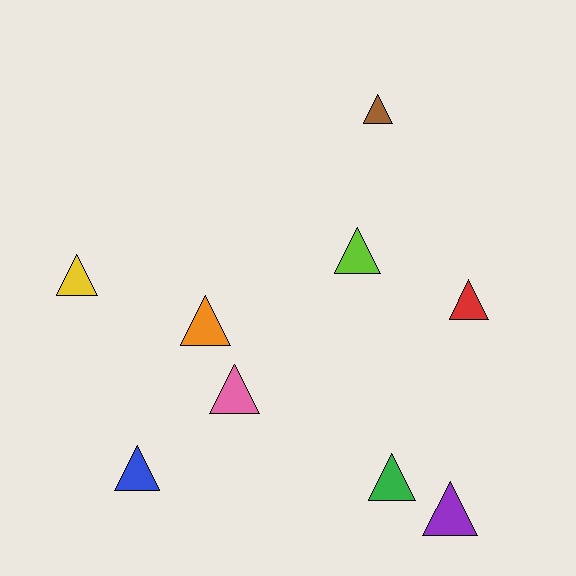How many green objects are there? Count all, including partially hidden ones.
There is 1 green object.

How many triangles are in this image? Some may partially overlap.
There are 9 triangles.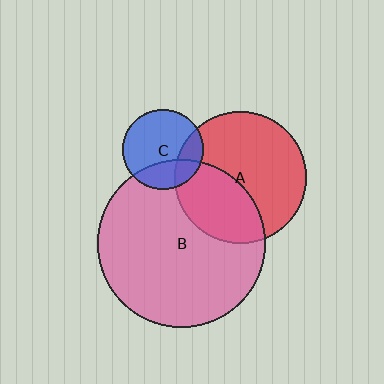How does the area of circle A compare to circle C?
Approximately 2.7 times.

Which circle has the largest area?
Circle B (pink).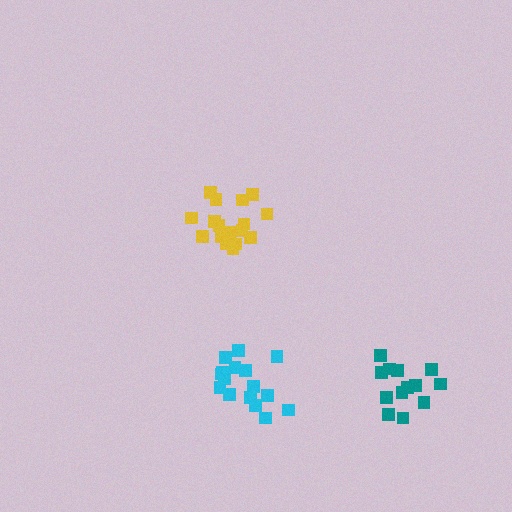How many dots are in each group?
Group 1: 16 dots, Group 2: 17 dots, Group 3: 13 dots (46 total).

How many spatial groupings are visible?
There are 3 spatial groupings.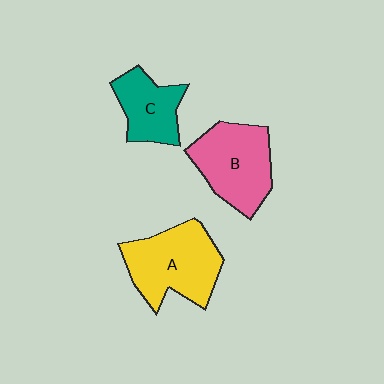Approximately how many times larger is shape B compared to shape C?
Approximately 1.5 times.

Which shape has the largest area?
Shape A (yellow).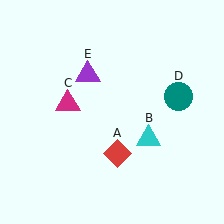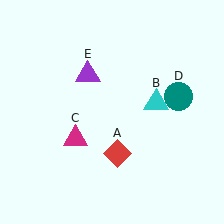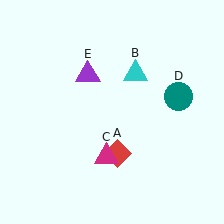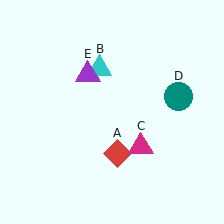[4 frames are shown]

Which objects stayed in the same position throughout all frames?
Red diamond (object A) and teal circle (object D) and purple triangle (object E) remained stationary.